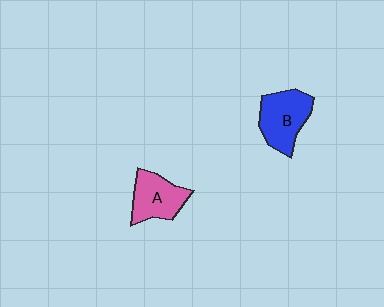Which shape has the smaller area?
Shape A (pink).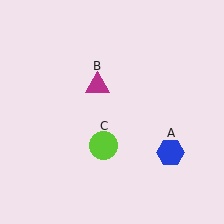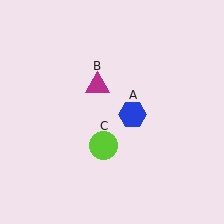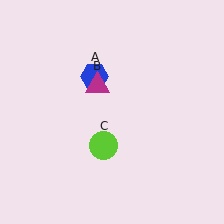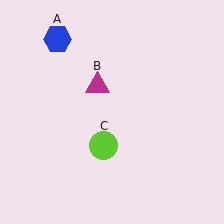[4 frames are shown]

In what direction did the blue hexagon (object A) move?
The blue hexagon (object A) moved up and to the left.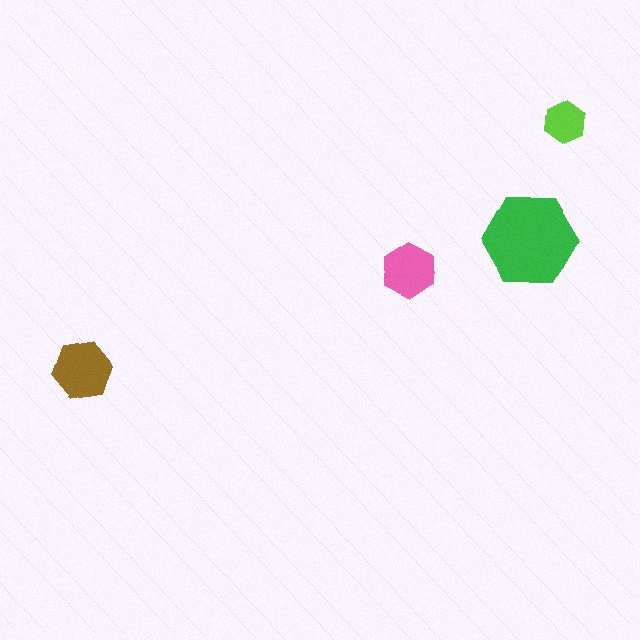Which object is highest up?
The lime hexagon is topmost.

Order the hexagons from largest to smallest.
the green one, the brown one, the pink one, the lime one.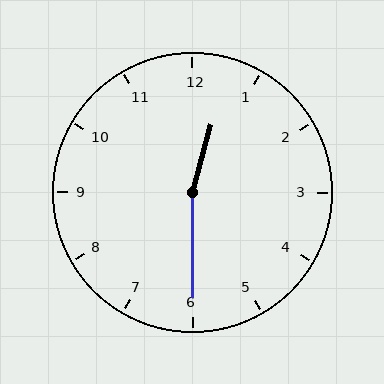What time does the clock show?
12:30.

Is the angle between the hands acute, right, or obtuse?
It is obtuse.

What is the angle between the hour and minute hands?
Approximately 165 degrees.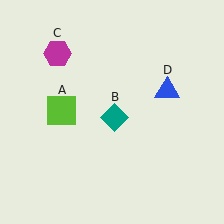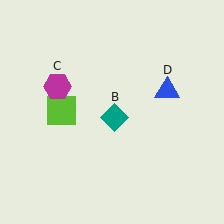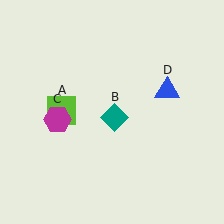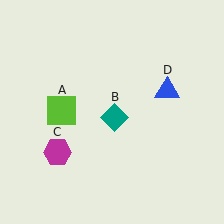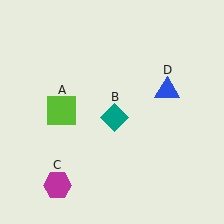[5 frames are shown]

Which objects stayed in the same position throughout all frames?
Lime square (object A) and teal diamond (object B) and blue triangle (object D) remained stationary.